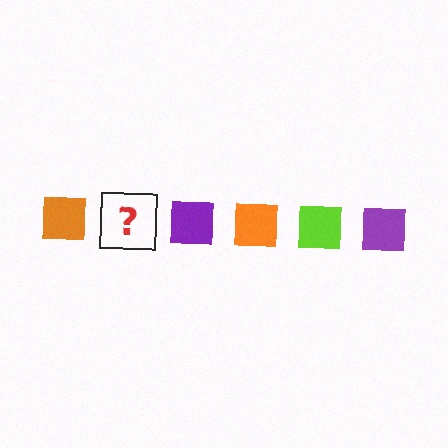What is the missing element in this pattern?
The missing element is a lime square.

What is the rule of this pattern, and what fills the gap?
The rule is that the pattern cycles through orange, lime, purple squares. The gap should be filled with a lime square.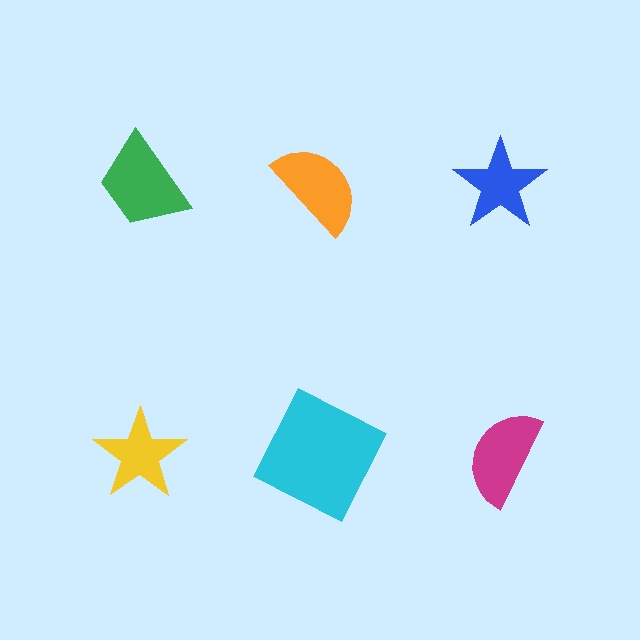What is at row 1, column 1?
A green trapezoid.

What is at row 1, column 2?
An orange semicircle.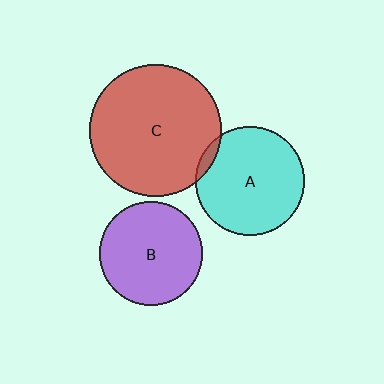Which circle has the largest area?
Circle C (red).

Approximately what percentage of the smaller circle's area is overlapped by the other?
Approximately 5%.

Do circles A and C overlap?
Yes.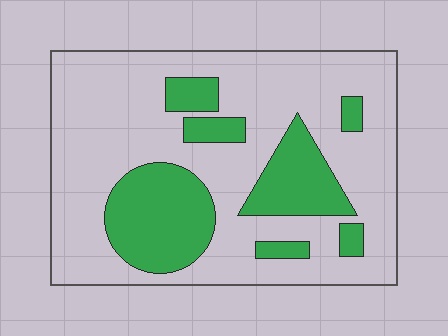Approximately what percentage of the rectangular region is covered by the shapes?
Approximately 25%.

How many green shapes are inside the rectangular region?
7.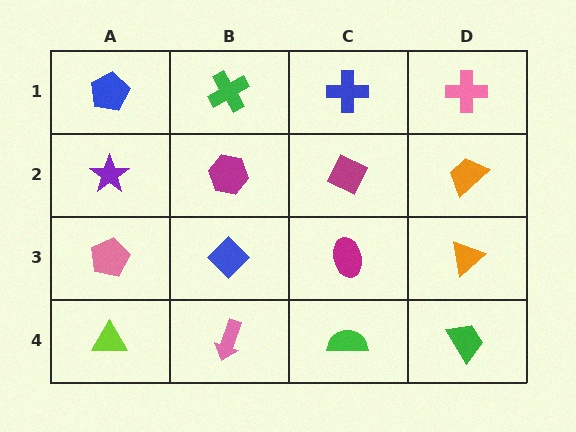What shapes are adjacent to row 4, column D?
An orange triangle (row 3, column D), a green semicircle (row 4, column C).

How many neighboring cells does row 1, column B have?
3.